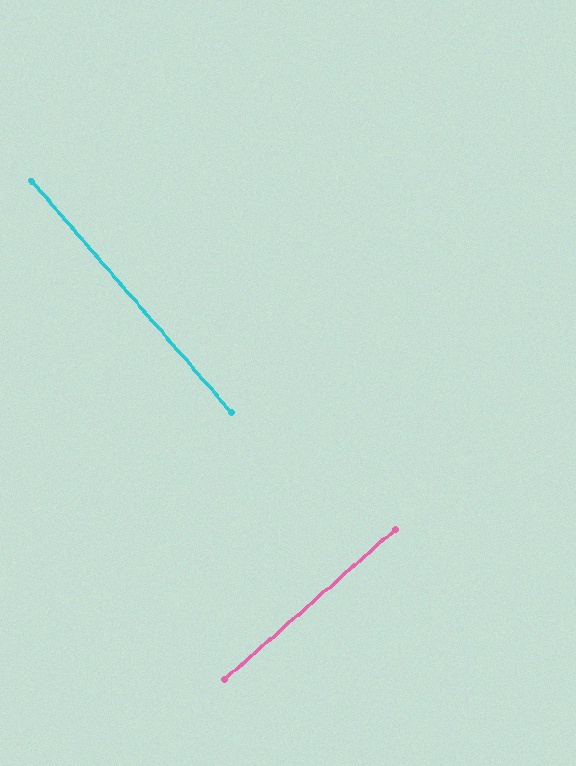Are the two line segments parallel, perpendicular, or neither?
Perpendicular — they meet at approximately 90°.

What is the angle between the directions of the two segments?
Approximately 90 degrees.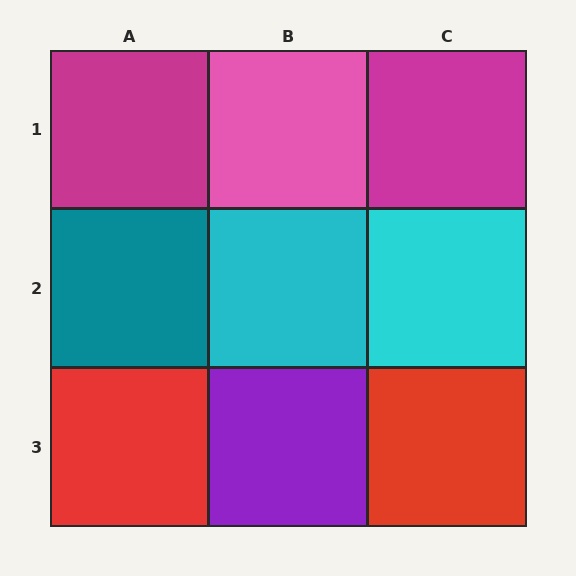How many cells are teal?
1 cell is teal.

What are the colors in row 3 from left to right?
Red, purple, red.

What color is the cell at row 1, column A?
Magenta.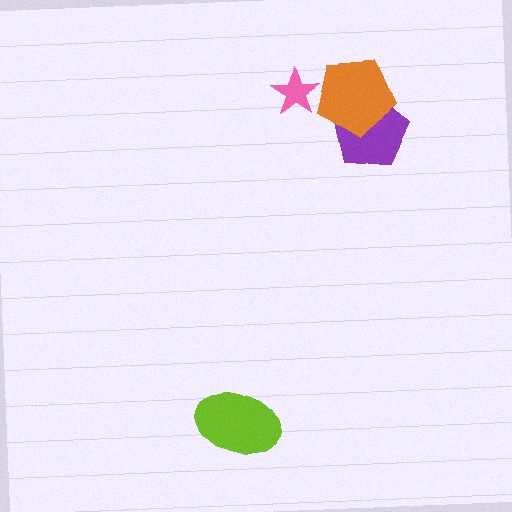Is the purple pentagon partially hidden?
Yes, it is partially covered by another shape.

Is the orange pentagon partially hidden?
Yes, it is partially covered by another shape.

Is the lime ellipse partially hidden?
No, no other shape covers it.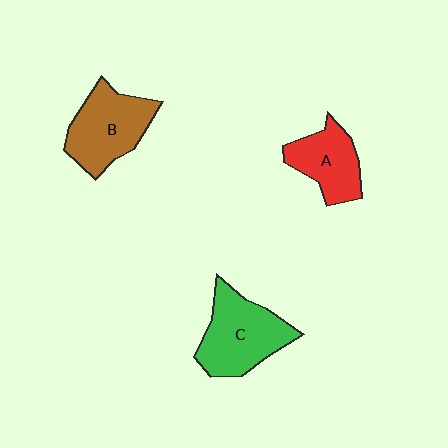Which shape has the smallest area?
Shape A (red).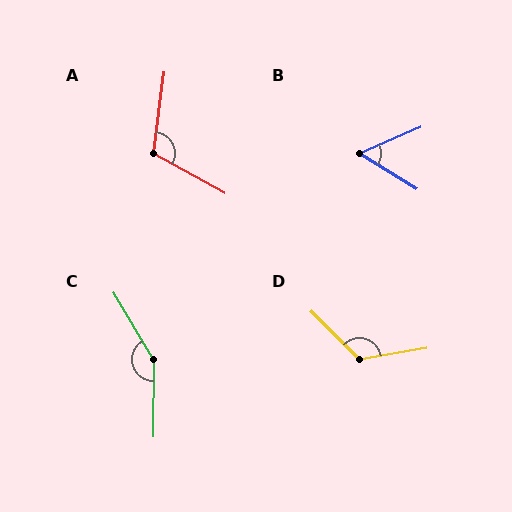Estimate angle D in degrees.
Approximately 126 degrees.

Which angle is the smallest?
B, at approximately 55 degrees.